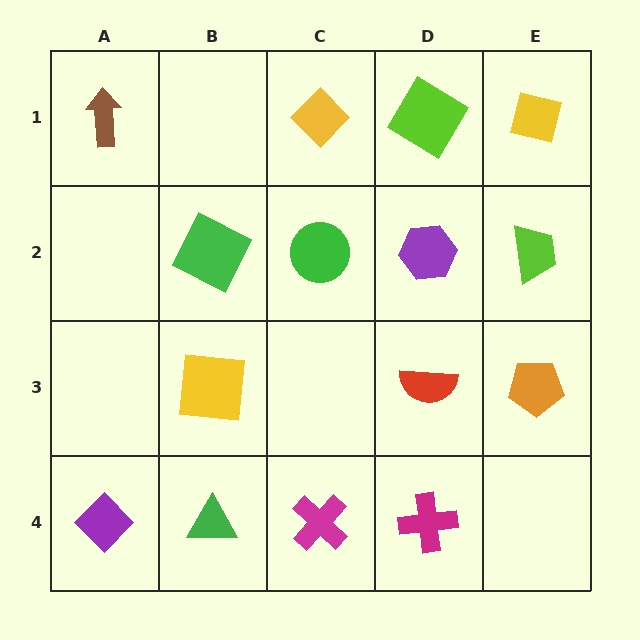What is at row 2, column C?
A green circle.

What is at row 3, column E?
An orange pentagon.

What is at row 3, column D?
A red semicircle.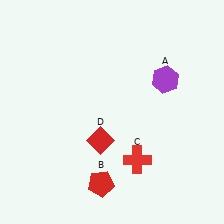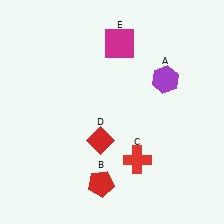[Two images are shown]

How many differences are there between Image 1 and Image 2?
There is 1 difference between the two images.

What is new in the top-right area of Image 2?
A magenta square (E) was added in the top-right area of Image 2.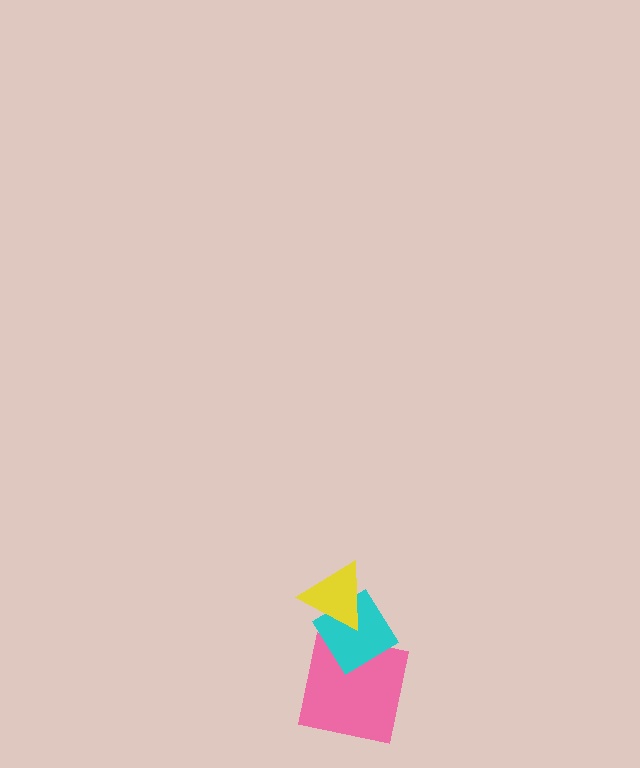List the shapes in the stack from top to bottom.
From top to bottom: the yellow triangle, the cyan diamond, the pink square.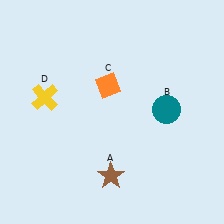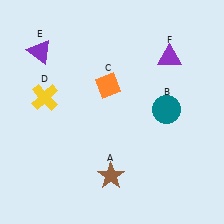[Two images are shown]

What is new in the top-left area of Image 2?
A purple triangle (E) was added in the top-left area of Image 2.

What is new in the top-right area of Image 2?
A purple triangle (F) was added in the top-right area of Image 2.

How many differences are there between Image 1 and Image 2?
There are 2 differences between the two images.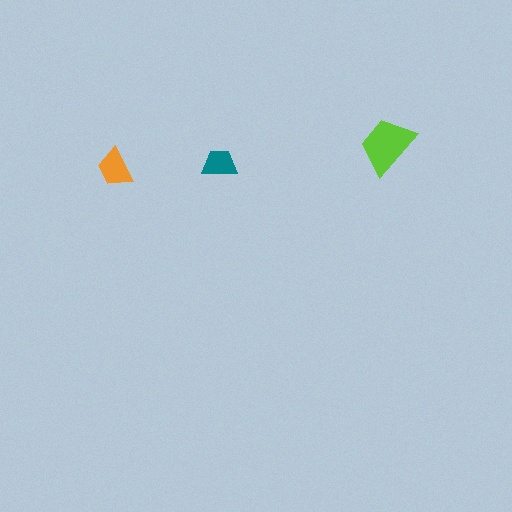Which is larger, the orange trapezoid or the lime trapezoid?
The lime one.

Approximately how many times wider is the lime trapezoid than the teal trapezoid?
About 1.5 times wider.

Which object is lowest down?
The orange trapezoid is bottommost.